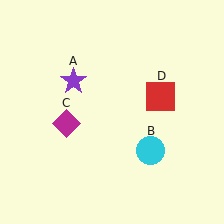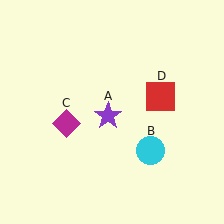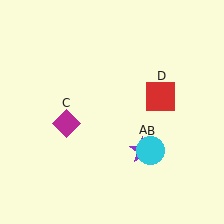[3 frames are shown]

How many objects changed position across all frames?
1 object changed position: purple star (object A).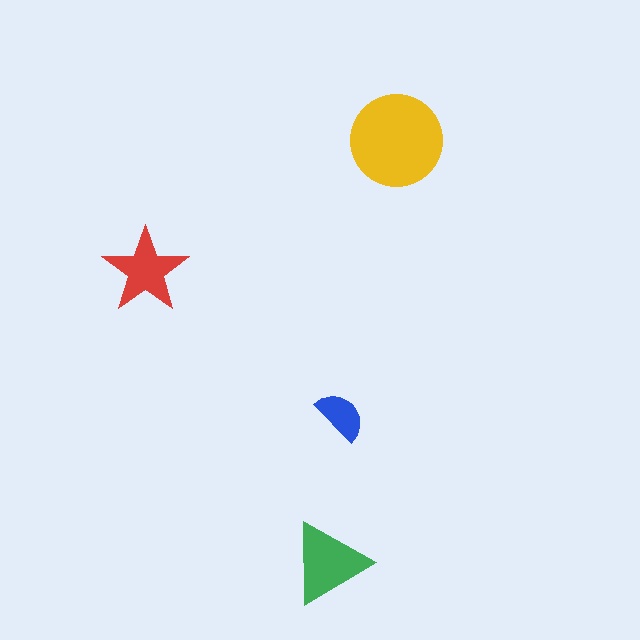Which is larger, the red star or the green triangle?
The green triangle.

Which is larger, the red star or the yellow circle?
The yellow circle.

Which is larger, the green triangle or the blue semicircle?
The green triangle.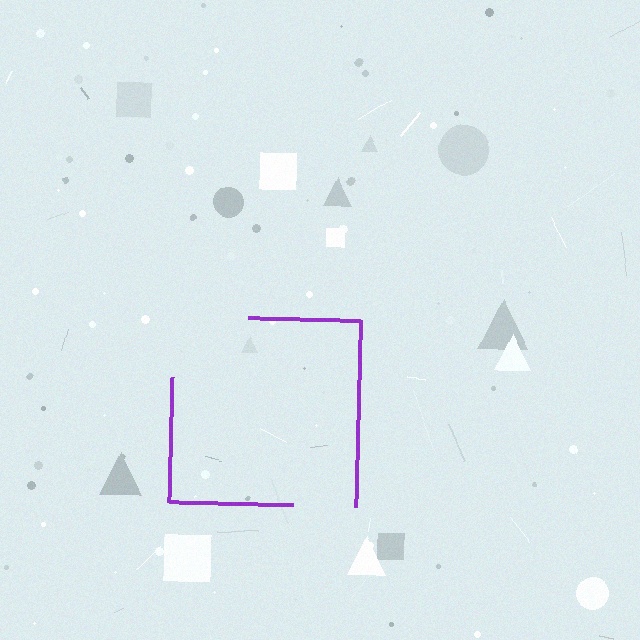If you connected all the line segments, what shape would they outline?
They would outline a square.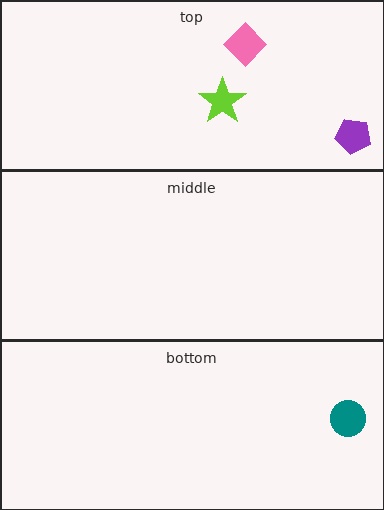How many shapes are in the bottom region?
1.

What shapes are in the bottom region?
The teal circle.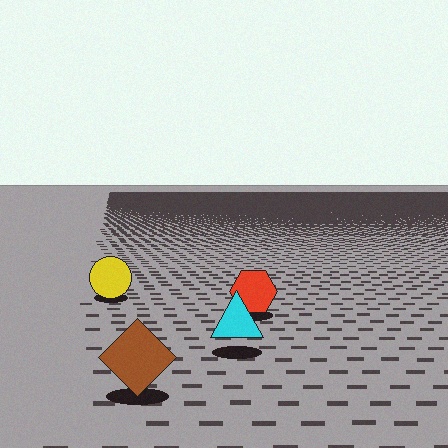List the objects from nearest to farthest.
From nearest to farthest: the brown diamond, the cyan triangle, the red hexagon, the yellow circle.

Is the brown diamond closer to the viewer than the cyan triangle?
Yes. The brown diamond is closer — you can tell from the texture gradient: the ground texture is coarser near it.